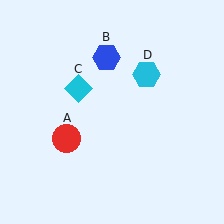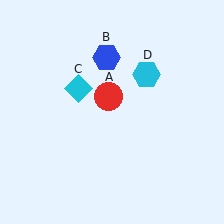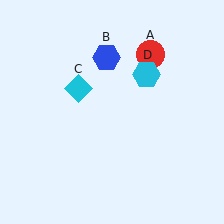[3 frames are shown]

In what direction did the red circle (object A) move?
The red circle (object A) moved up and to the right.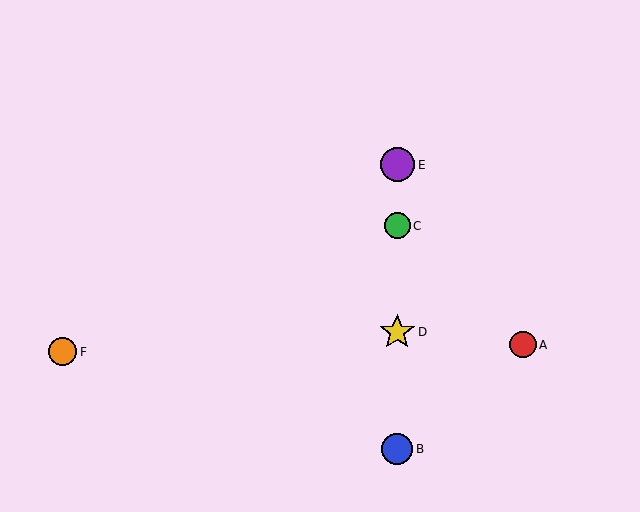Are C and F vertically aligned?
No, C is at x≈397 and F is at x≈62.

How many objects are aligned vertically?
4 objects (B, C, D, E) are aligned vertically.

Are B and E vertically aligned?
Yes, both are at x≈397.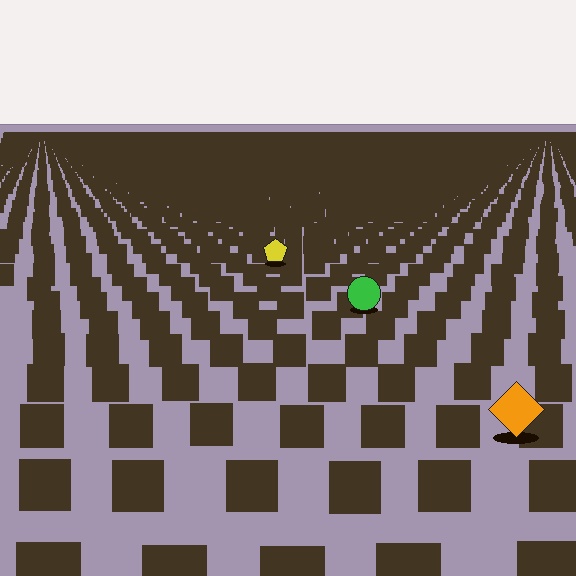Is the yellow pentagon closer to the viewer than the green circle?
No. The green circle is closer — you can tell from the texture gradient: the ground texture is coarser near it.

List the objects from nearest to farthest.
From nearest to farthest: the orange diamond, the green circle, the yellow pentagon.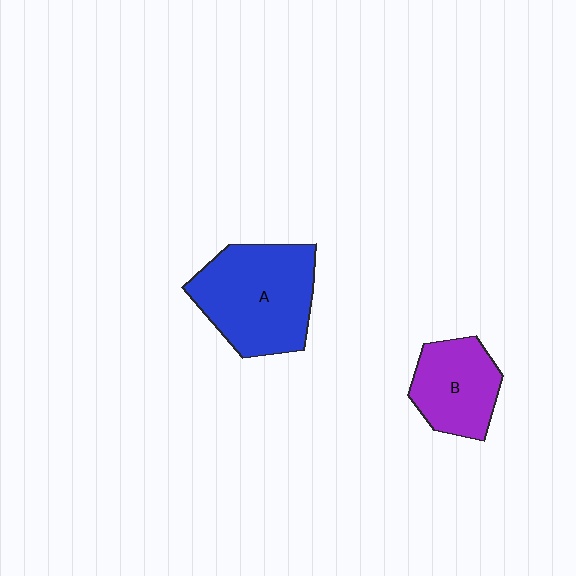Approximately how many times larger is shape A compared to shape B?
Approximately 1.6 times.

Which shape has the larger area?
Shape A (blue).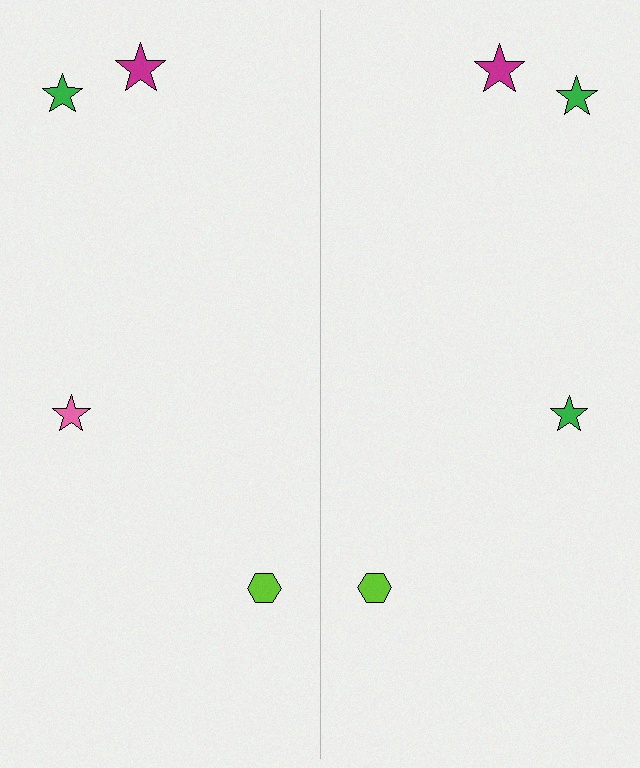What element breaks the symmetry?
The green star on the right side breaks the symmetry — its mirror counterpart is pink.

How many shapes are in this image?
There are 8 shapes in this image.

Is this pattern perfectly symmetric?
No, the pattern is not perfectly symmetric. The green star on the right side breaks the symmetry — its mirror counterpart is pink.